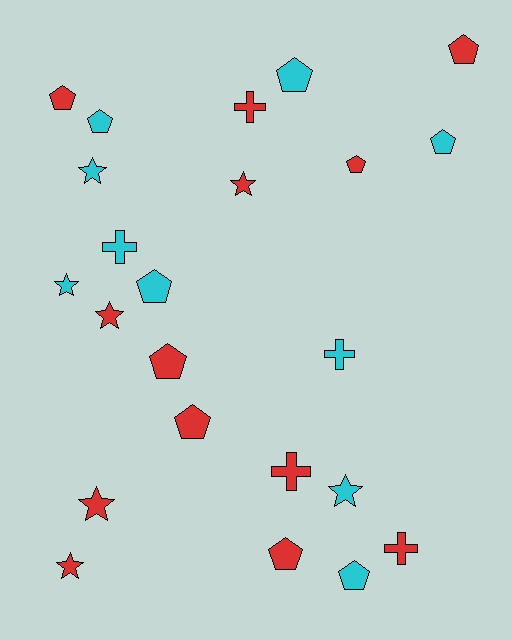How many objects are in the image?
There are 23 objects.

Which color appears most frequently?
Red, with 13 objects.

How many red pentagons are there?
There are 6 red pentagons.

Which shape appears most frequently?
Pentagon, with 11 objects.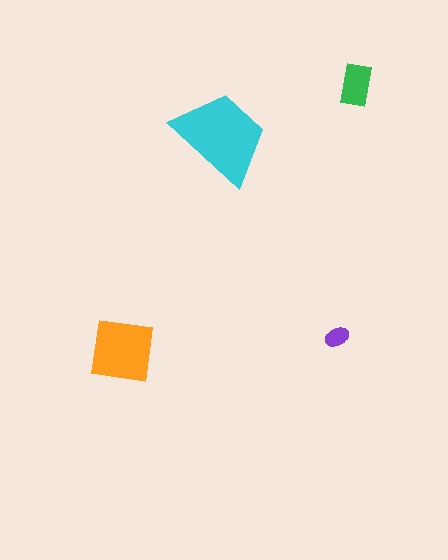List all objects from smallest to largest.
The purple ellipse, the green rectangle, the orange square, the cyan trapezoid.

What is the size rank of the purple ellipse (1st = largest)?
4th.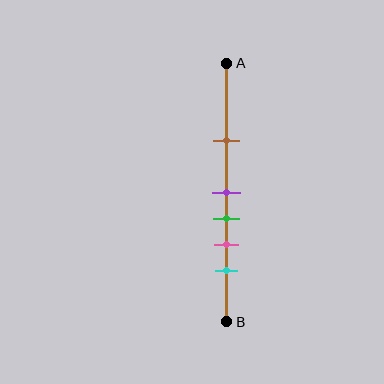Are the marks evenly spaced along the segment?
No, the marks are not evenly spaced.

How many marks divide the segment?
There are 5 marks dividing the segment.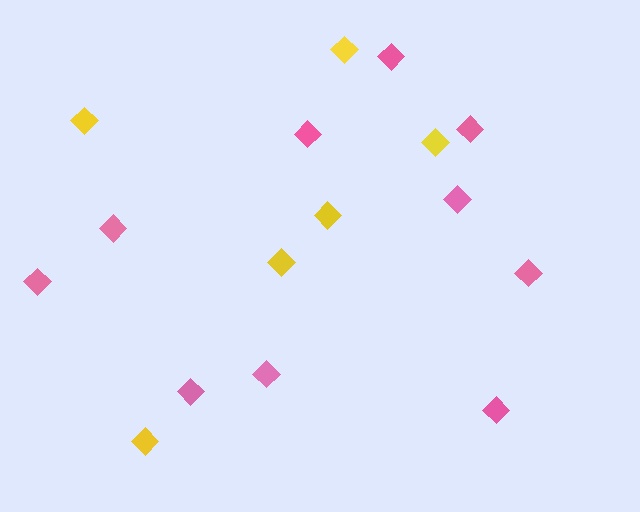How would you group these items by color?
There are 2 groups: one group of pink diamonds (10) and one group of yellow diamonds (6).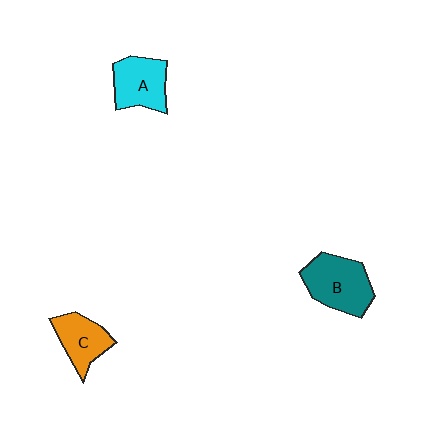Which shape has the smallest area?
Shape C (orange).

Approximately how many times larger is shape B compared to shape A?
Approximately 1.2 times.